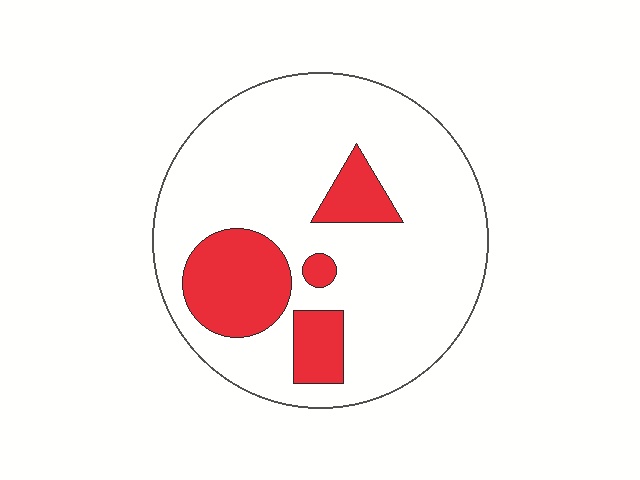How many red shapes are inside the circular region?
4.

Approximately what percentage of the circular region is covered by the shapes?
Approximately 20%.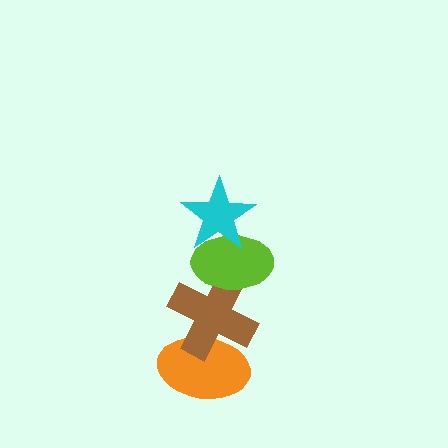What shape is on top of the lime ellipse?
The cyan star is on top of the lime ellipse.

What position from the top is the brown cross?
The brown cross is 3rd from the top.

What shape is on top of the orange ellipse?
The brown cross is on top of the orange ellipse.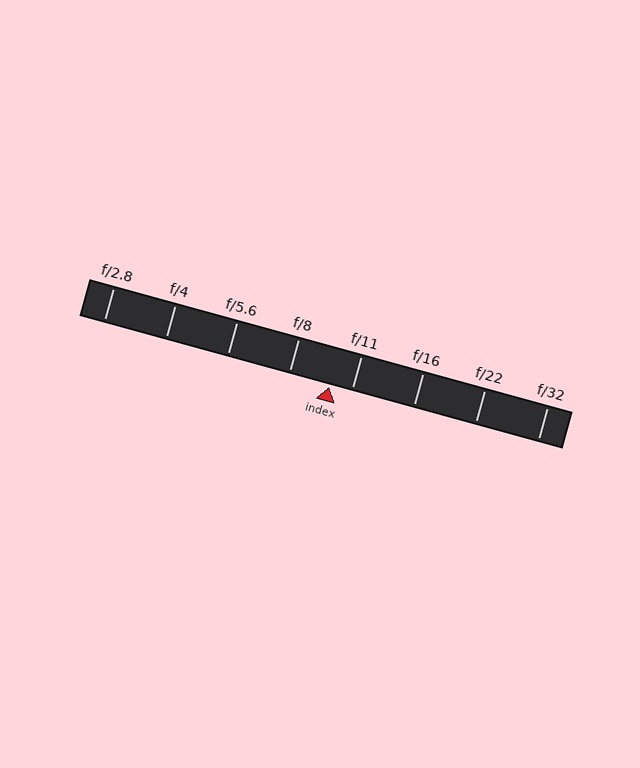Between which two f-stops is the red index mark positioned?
The index mark is between f/8 and f/11.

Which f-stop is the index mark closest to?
The index mark is closest to f/11.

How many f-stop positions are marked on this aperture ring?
There are 8 f-stop positions marked.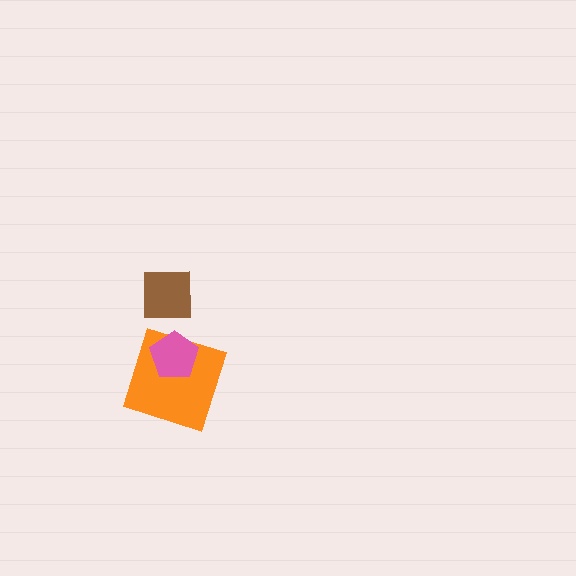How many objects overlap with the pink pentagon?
1 object overlaps with the pink pentagon.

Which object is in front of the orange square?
The pink pentagon is in front of the orange square.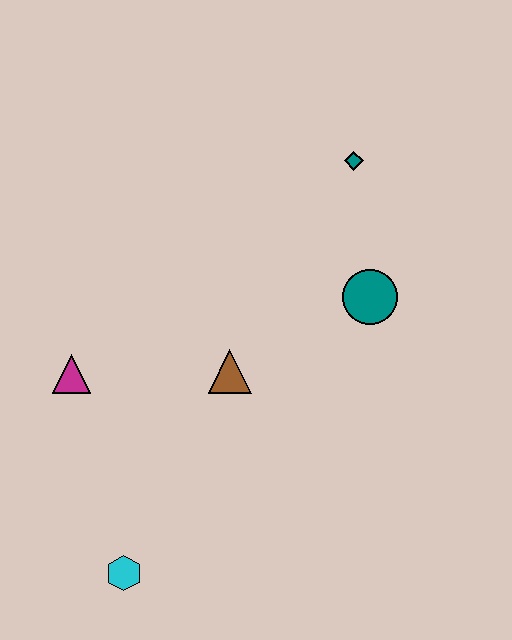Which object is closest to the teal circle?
The teal diamond is closest to the teal circle.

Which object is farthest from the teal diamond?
The cyan hexagon is farthest from the teal diamond.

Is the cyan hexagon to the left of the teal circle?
Yes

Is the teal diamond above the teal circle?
Yes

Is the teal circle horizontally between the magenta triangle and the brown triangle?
No